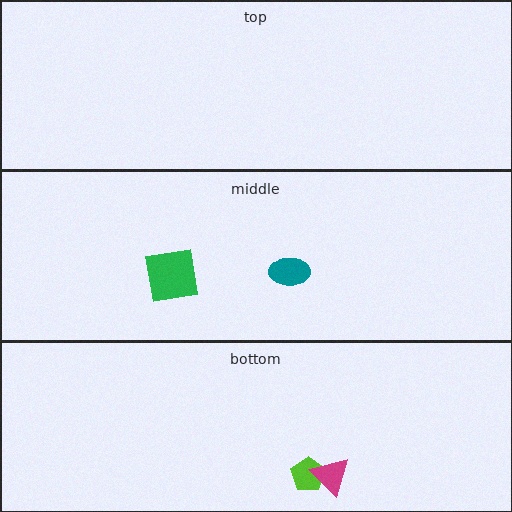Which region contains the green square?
The middle region.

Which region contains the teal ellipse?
The middle region.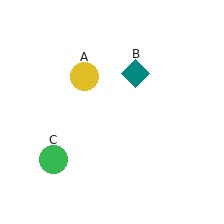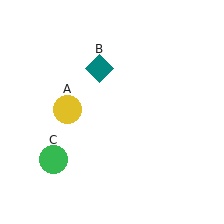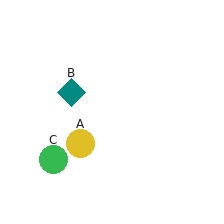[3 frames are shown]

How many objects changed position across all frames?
2 objects changed position: yellow circle (object A), teal diamond (object B).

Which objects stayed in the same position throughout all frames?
Green circle (object C) remained stationary.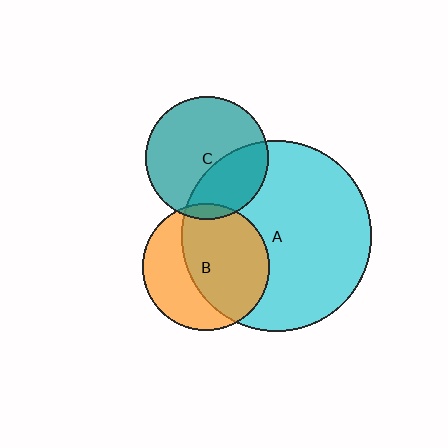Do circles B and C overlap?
Yes.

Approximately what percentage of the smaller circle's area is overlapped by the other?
Approximately 5%.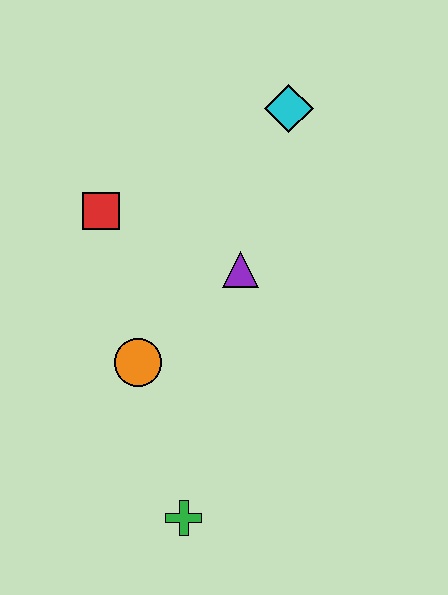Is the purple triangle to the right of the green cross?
Yes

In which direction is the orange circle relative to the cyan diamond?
The orange circle is below the cyan diamond.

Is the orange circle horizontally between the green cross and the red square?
Yes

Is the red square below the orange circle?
No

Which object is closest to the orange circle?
The purple triangle is closest to the orange circle.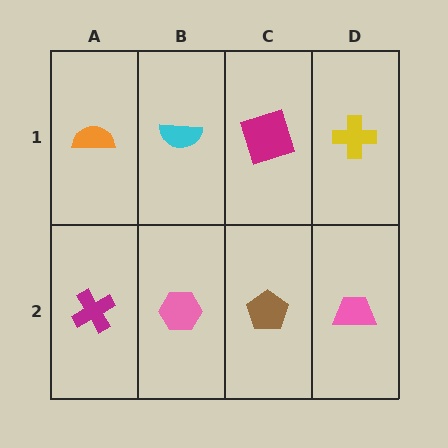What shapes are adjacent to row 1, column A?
A magenta cross (row 2, column A), a cyan semicircle (row 1, column B).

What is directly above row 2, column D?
A yellow cross.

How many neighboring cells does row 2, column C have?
3.